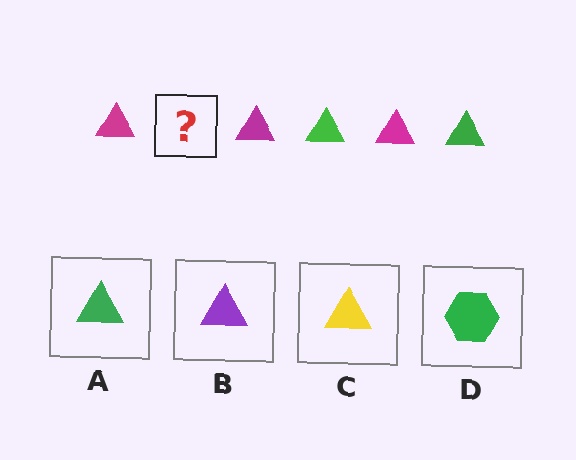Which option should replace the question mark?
Option A.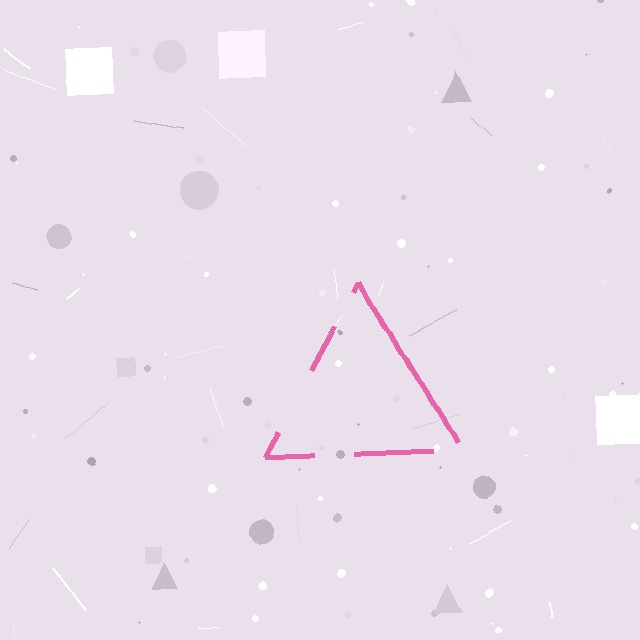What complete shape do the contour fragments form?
The contour fragments form a triangle.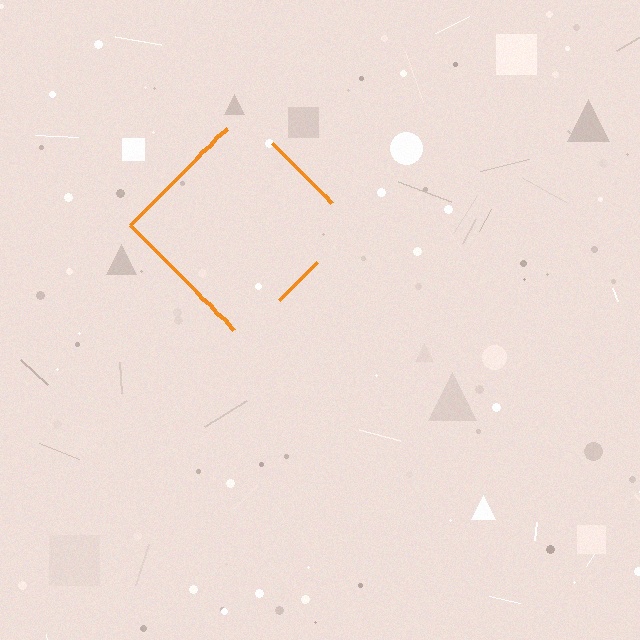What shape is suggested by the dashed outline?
The dashed outline suggests a diamond.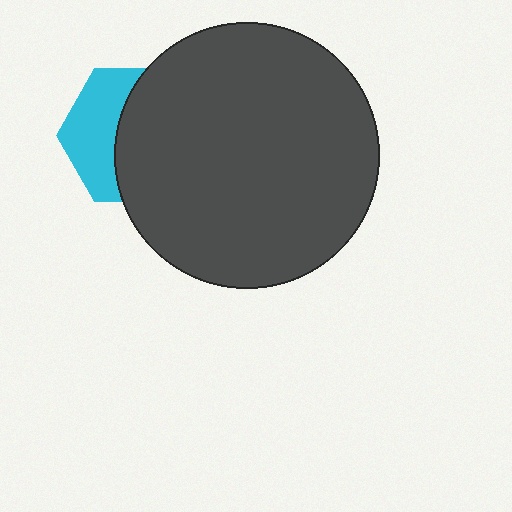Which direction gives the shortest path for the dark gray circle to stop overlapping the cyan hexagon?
Moving right gives the shortest separation.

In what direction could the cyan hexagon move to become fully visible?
The cyan hexagon could move left. That would shift it out from behind the dark gray circle entirely.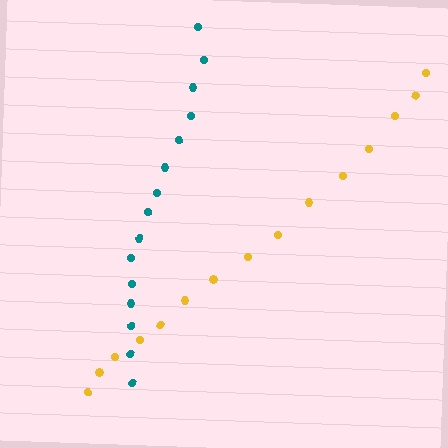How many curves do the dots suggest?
There are 2 distinct paths.